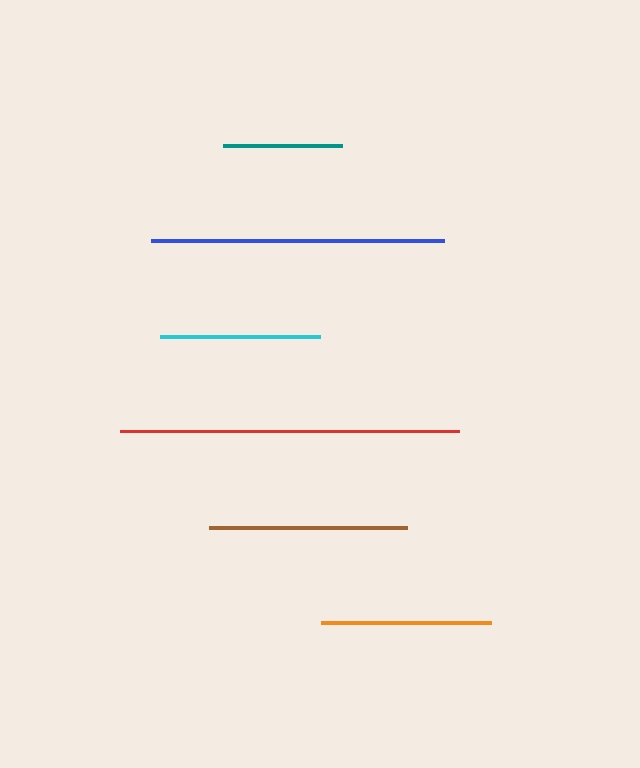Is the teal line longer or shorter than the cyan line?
The cyan line is longer than the teal line.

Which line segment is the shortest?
The teal line is the shortest at approximately 120 pixels.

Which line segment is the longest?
The red line is the longest at approximately 339 pixels.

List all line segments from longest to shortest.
From longest to shortest: red, blue, brown, orange, cyan, teal.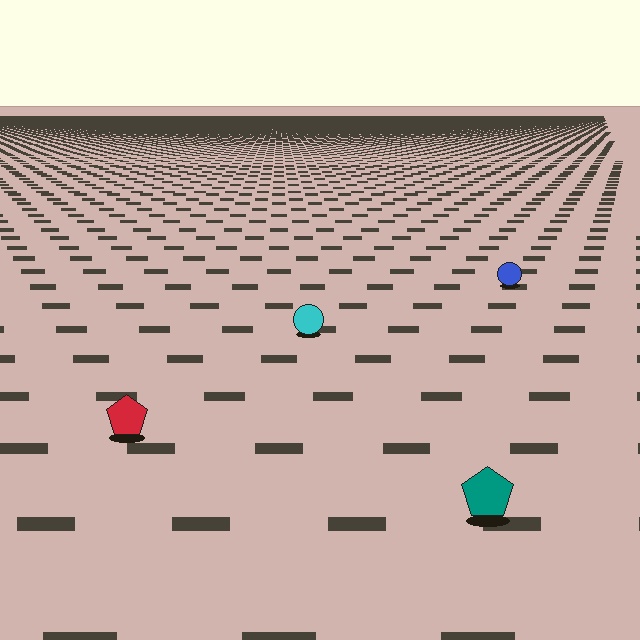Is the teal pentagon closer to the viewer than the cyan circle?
Yes. The teal pentagon is closer — you can tell from the texture gradient: the ground texture is coarser near it.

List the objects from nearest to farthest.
From nearest to farthest: the teal pentagon, the red pentagon, the cyan circle, the blue circle.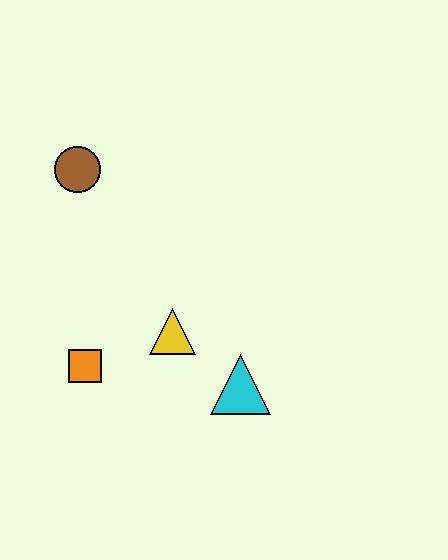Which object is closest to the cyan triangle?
The yellow triangle is closest to the cyan triangle.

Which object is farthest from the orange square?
The brown circle is farthest from the orange square.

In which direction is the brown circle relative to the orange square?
The brown circle is above the orange square.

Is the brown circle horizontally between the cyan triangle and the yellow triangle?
No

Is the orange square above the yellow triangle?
No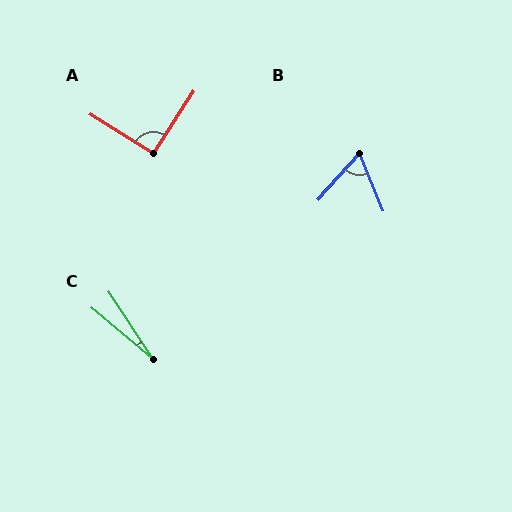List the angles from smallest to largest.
C (17°), B (64°), A (91°).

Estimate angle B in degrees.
Approximately 64 degrees.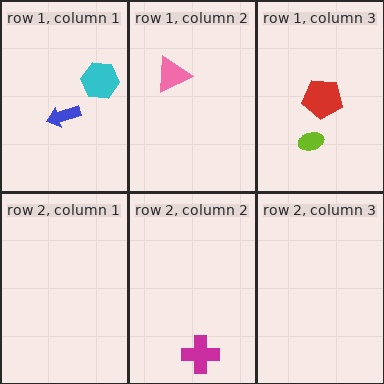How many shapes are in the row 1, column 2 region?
1.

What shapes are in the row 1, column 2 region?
The pink triangle.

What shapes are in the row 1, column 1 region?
The cyan hexagon, the blue arrow.